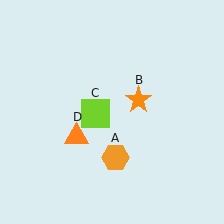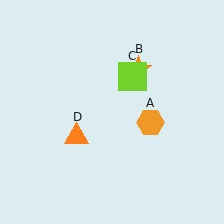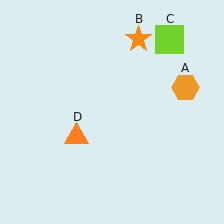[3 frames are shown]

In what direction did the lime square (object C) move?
The lime square (object C) moved up and to the right.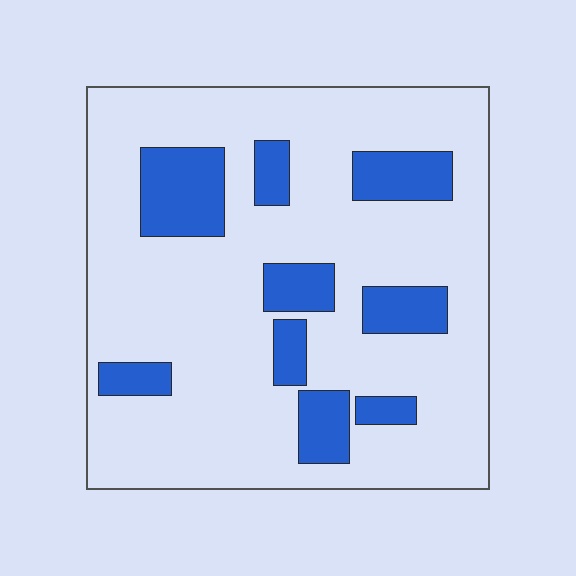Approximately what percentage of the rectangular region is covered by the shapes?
Approximately 20%.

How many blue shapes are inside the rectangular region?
9.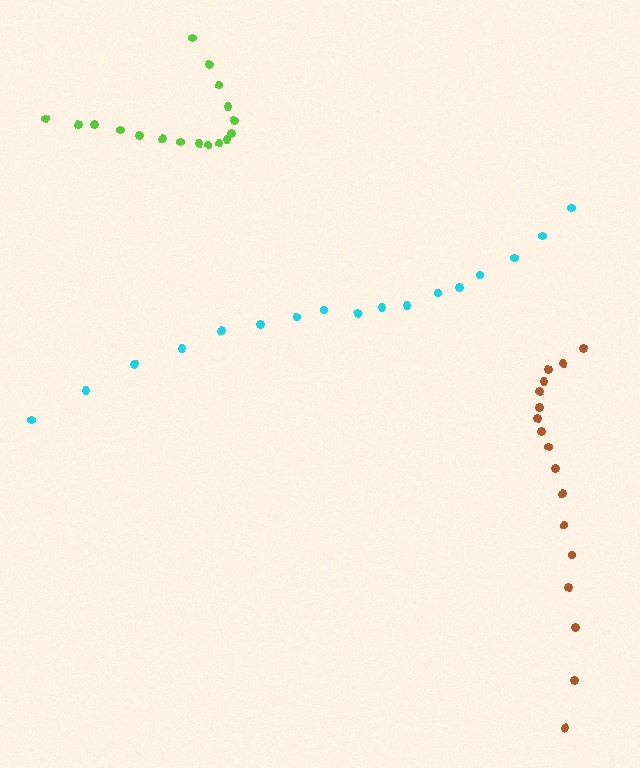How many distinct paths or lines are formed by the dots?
There are 3 distinct paths.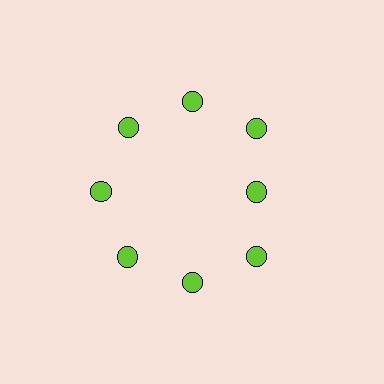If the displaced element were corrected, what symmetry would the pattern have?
It would have 8-fold rotational symmetry — the pattern would map onto itself every 45 degrees.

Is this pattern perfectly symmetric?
No. The 8 lime circles are arranged in a ring, but one element near the 3 o'clock position is pulled inward toward the center, breaking the 8-fold rotational symmetry.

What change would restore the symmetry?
The symmetry would be restored by moving it outward, back onto the ring so that all 8 circles sit at equal angles and equal distance from the center.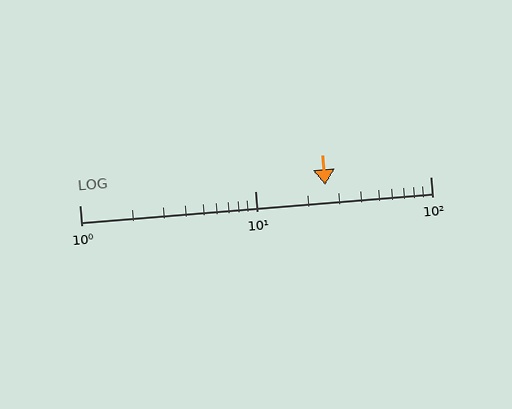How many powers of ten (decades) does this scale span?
The scale spans 2 decades, from 1 to 100.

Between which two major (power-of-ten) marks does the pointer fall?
The pointer is between 10 and 100.